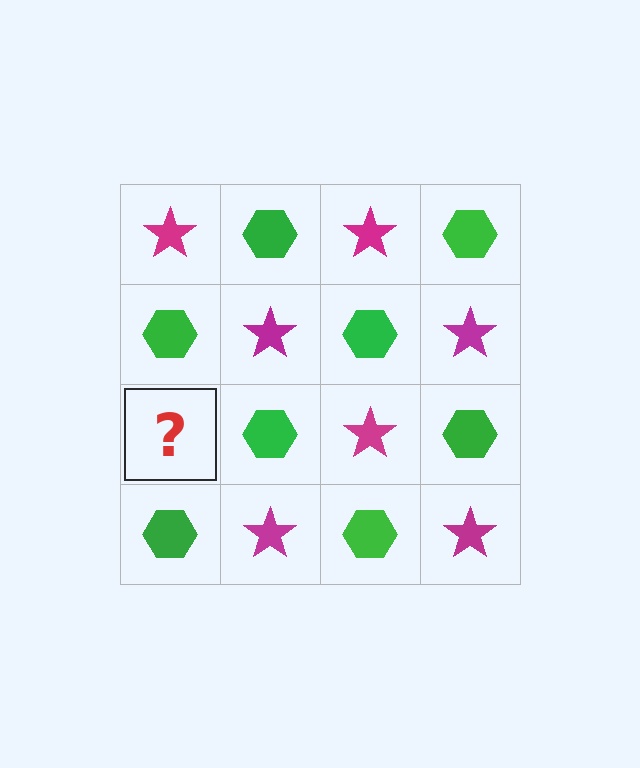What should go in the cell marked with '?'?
The missing cell should contain a magenta star.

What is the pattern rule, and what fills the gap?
The rule is that it alternates magenta star and green hexagon in a checkerboard pattern. The gap should be filled with a magenta star.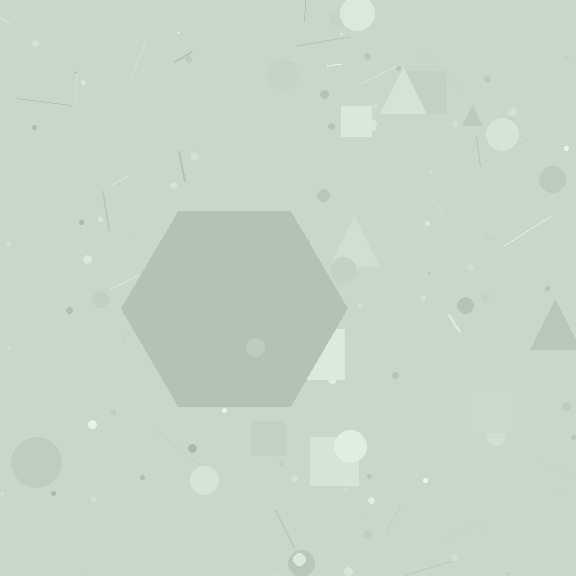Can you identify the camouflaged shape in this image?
The camouflaged shape is a hexagon.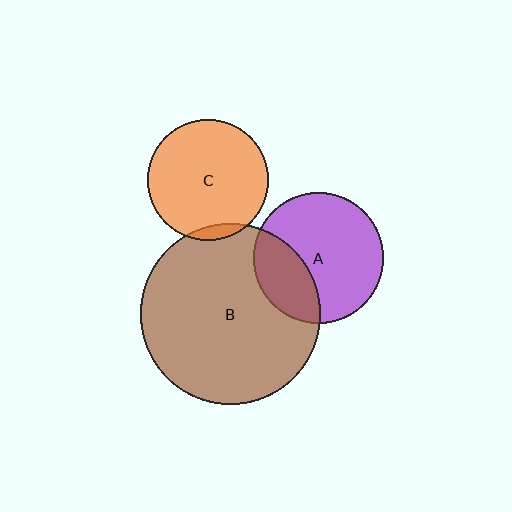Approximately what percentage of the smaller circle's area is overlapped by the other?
Approximately 30%.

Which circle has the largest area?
Circle B (brown).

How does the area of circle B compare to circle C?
Approximately 2.2 times.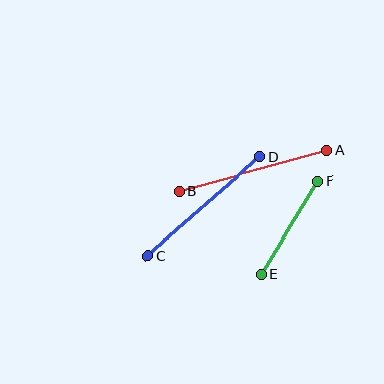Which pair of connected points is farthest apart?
Points A and B are farthest apart.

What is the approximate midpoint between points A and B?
The midpoint is at approximately (253, 171) pixels.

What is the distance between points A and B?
The distance is approximately 153 pixels.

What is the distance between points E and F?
The distance is approximately 109 pixels.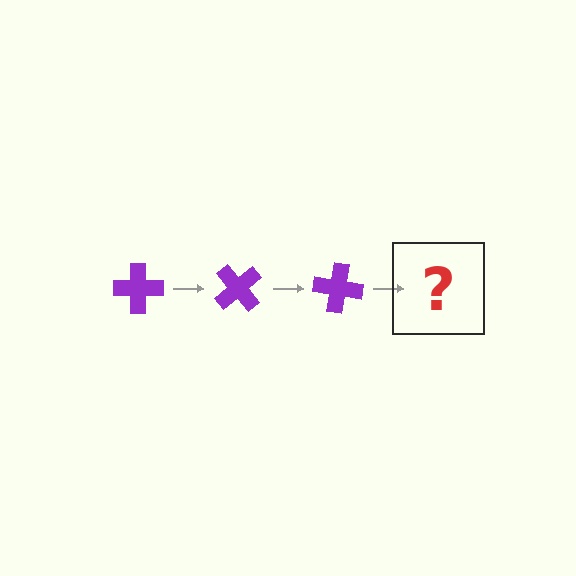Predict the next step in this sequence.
The next step is a purple cross rotated 150 degrees.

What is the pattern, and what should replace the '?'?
The pattern is that the cross rotates 50 degrees each step. The '?' should be a purple cross rotated 150 degrees.